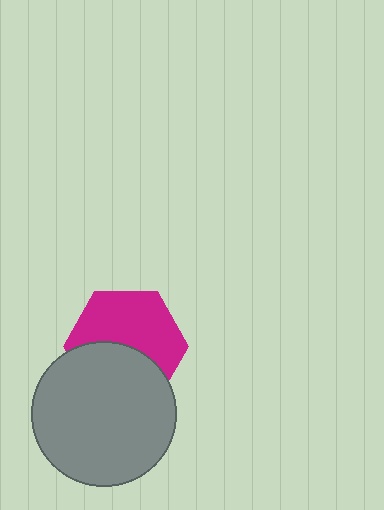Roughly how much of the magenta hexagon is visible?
About half of it is visible (roughly 57%).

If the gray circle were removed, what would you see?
You would see the complete magenta hexagon.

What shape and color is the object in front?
The object in front is a gray circle.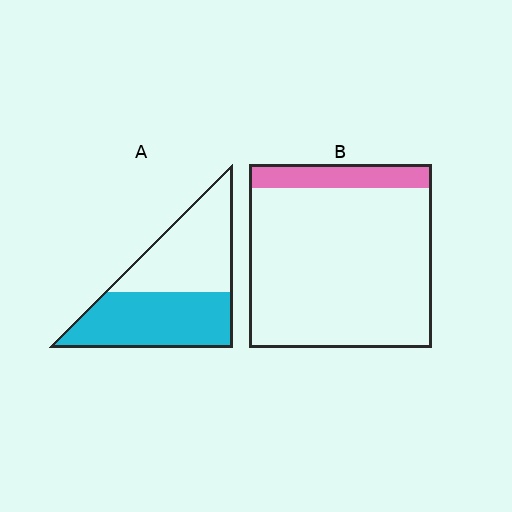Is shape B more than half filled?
No.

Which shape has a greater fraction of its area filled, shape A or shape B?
Shape A.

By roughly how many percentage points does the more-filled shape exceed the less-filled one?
By roughly 40 percentage points (A over B).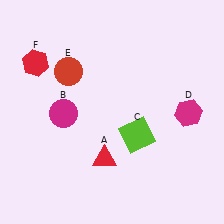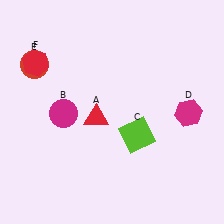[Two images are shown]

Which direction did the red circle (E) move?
The red circle (E) moved left.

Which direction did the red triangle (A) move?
The red triangle (A) moved up.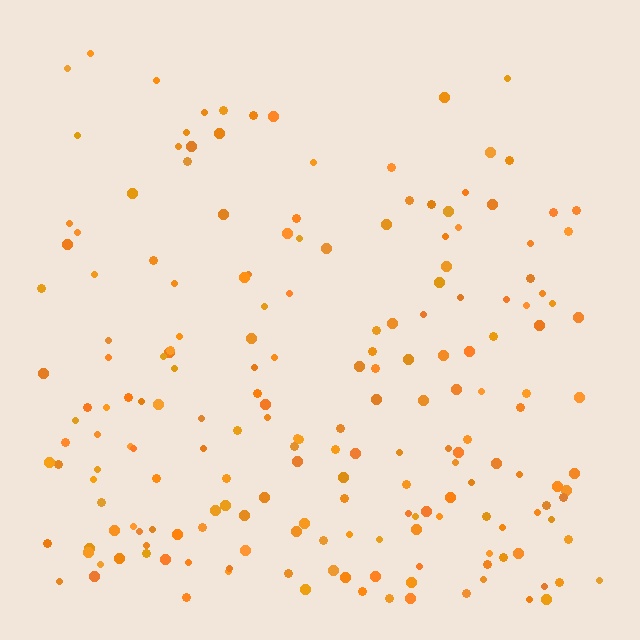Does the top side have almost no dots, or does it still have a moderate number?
Still a moderate number, just noticeably fewer than the bottom.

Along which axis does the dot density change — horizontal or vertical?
Vertical.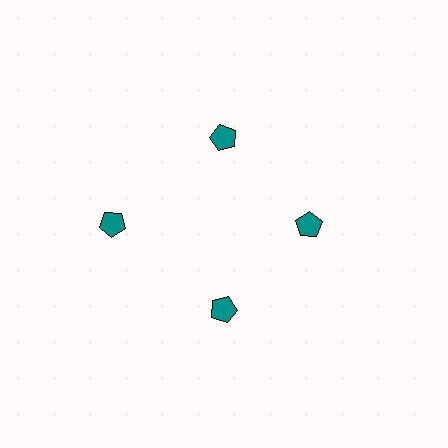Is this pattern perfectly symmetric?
No. The 4 teal pentagons are arranged in a ring, but one element near the 9 o'clock position is pushed outward from the center, breaking the 4-fold rotational symmetry.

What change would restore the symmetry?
The symmetry would be restored by moving it inward, back onto the ring so that all 4 pentagons sit at equal angles and equal distance from the center.